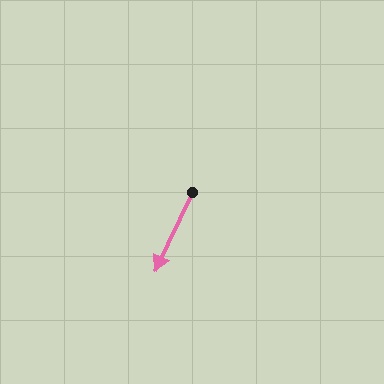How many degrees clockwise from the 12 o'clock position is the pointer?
Approximately 205 degrees.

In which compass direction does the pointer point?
Southwest.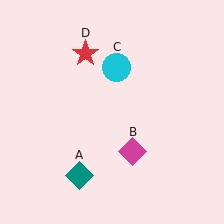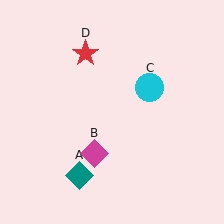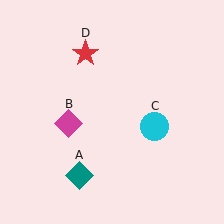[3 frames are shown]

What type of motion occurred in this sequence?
The magenta diamond (object B), cyan circle (object C) rotated clockwise around the center of the scene.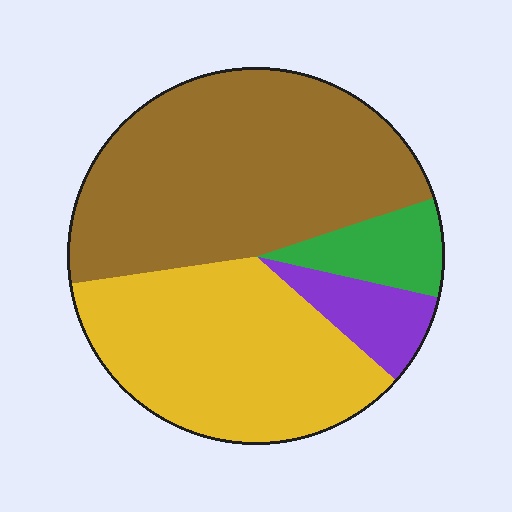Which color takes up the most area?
Brown, at roughly 45%.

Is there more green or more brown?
Brown.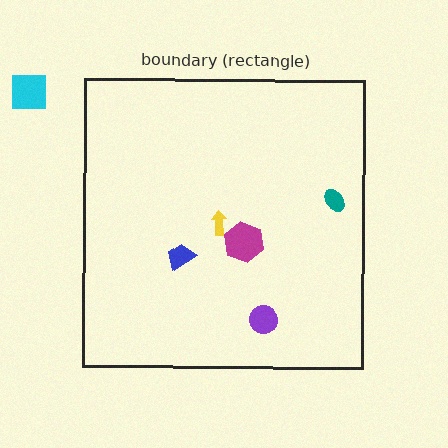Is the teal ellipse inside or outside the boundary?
Inside.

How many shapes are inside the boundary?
5 inside, 1 outside.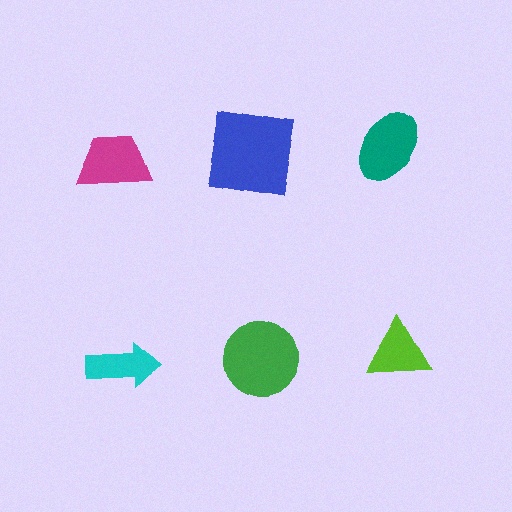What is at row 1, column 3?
A teal ellipse.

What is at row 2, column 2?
A green circle.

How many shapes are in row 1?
3 shapes.